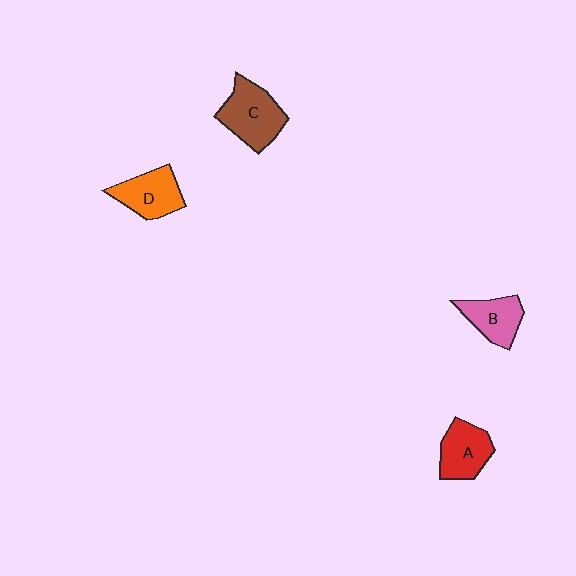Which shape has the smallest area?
Shape B (pink).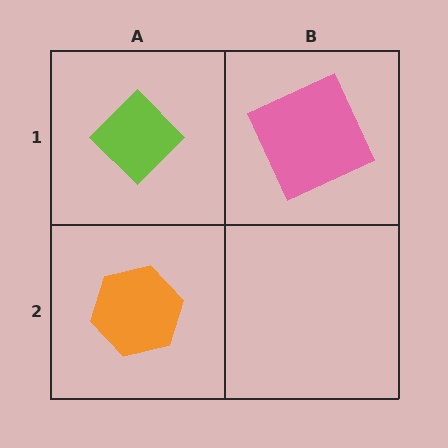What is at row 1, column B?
A pink square.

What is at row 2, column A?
An orange hexagon.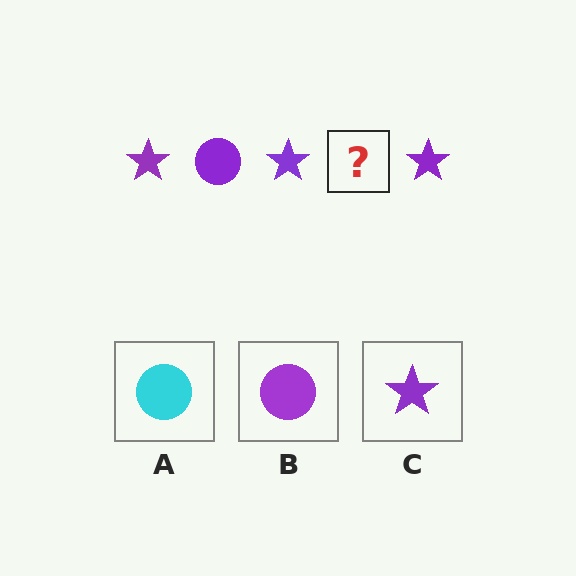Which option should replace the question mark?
Option B.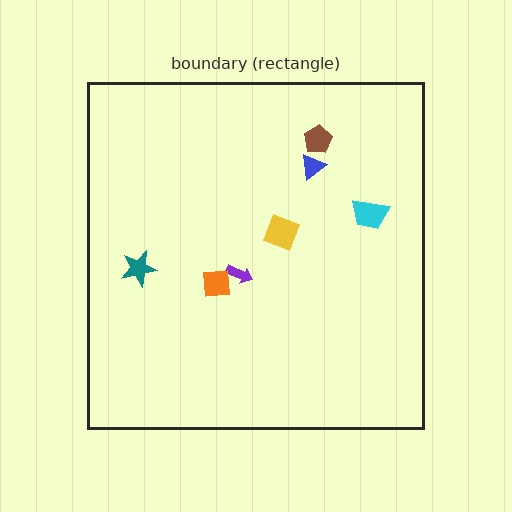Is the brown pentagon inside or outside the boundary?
Inside.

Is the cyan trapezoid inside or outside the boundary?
Inside.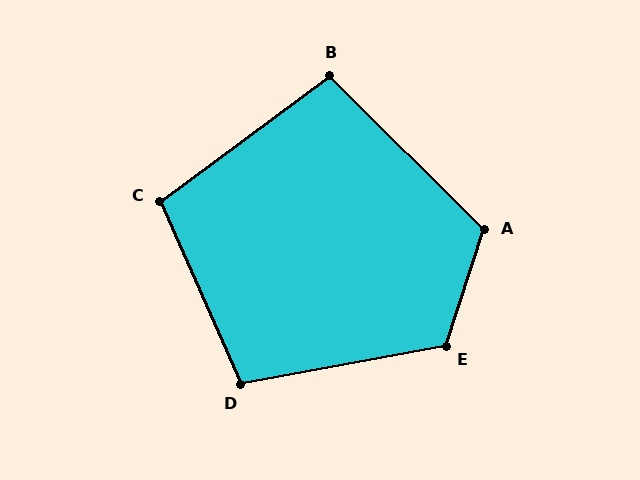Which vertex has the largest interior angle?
E, at approximately 119 degrees.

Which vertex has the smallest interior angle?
B, at approximately 99 degrees.